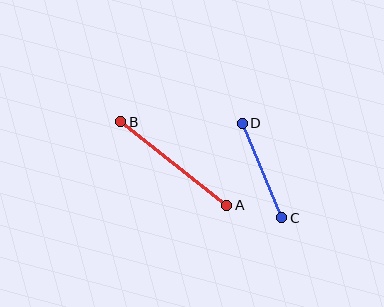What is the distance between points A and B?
The distance is approximately 135 pixels.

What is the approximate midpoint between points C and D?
The midpoint is at approximately (262, 170) pixels.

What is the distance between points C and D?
The distance is approximately 102 pixels.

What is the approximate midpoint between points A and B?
The midpoint is at approximately (174, 164) pixels.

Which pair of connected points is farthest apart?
Points A and B are farthest apart.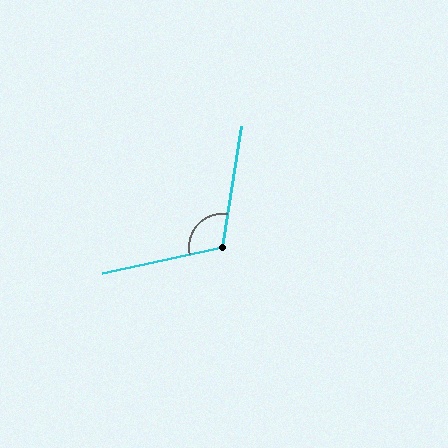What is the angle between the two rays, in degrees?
Approximately 112 degrees.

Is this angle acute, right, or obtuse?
It is obtuse.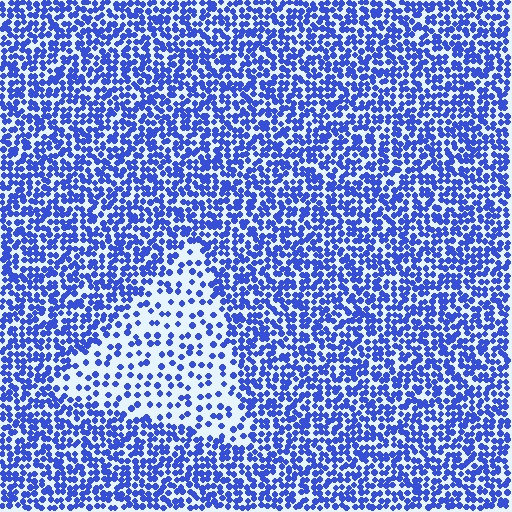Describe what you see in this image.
The image contains small blue elements arranged at two different densities. A triangle-shaped region is visible where the elements are less densely packed than the surrounding area.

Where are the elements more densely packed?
The elements are more densely packed outside the triangle boundary.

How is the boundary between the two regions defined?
The boundary is defined by a change in element density (approximately 2.4x ratio). All elements are the same color, size, and shape.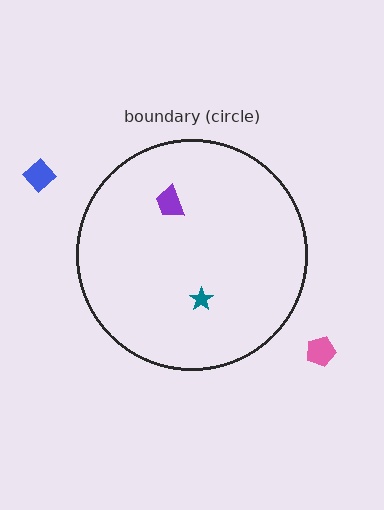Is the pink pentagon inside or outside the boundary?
Outside.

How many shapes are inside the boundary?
2 inside, 2 outside.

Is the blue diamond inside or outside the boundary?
Outside.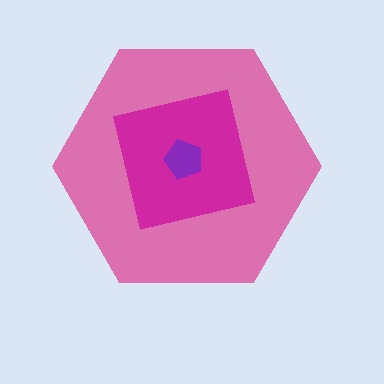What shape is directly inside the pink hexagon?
The magenta square.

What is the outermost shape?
The pink hexagon.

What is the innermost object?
The purple pentagon.